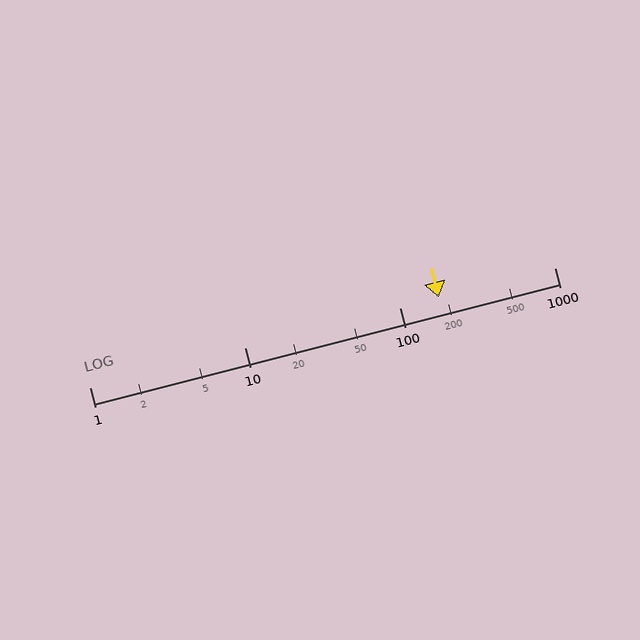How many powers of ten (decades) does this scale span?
The scale spans 3 decades, from 1 to 1000.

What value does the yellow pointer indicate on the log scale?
The pointer indicates approximately 180.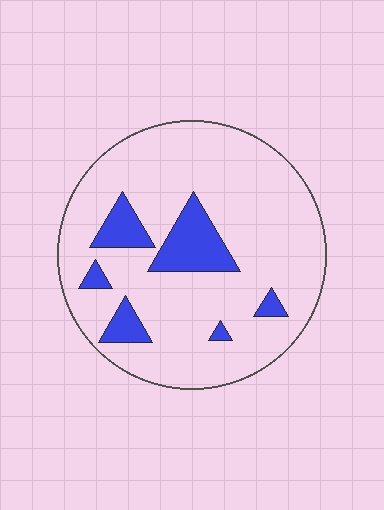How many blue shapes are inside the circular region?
6.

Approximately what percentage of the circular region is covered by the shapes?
Approximately 15%.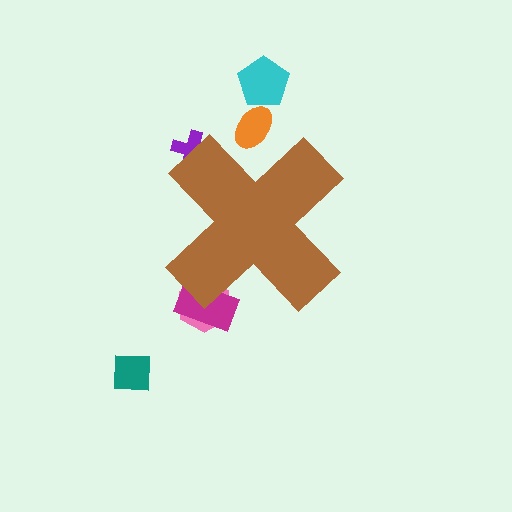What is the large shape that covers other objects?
A brown cross.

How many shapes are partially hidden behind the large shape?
4 shapes are partially hidden.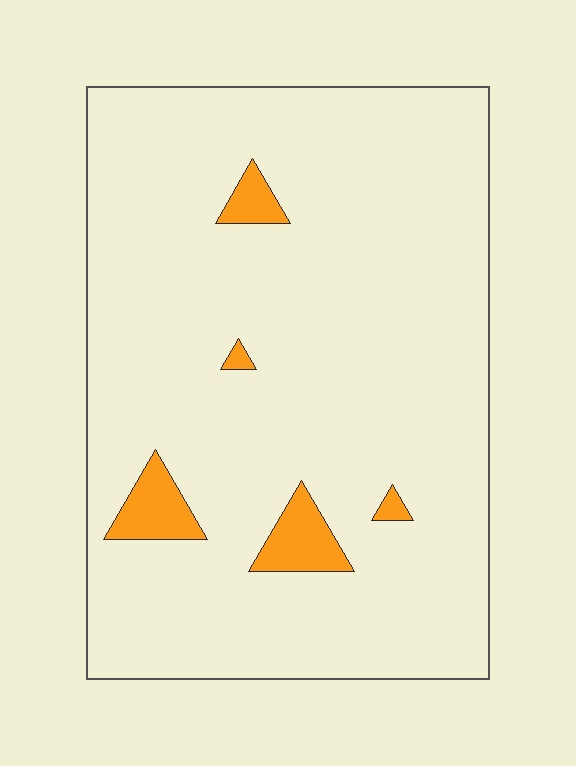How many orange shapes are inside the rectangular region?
5.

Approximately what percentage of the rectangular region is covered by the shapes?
Approximately 5%.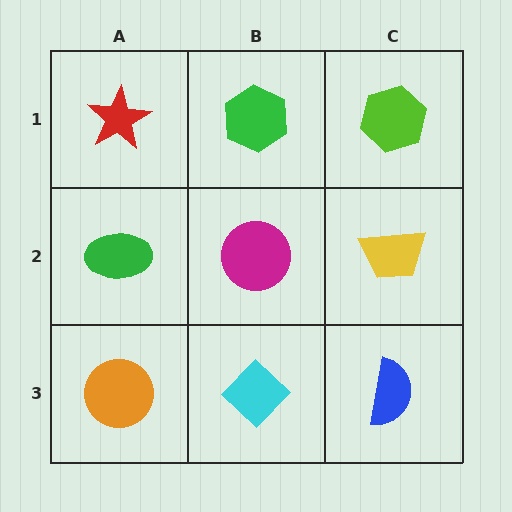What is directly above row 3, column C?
A yellow trapezoid.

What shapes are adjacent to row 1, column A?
A green ellipse (row 2, column A), a green hexagon (row 1, column B).